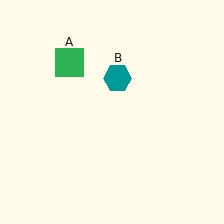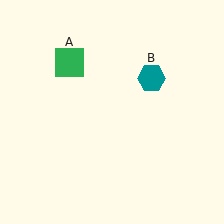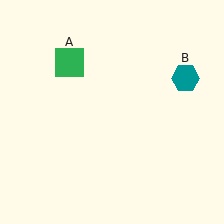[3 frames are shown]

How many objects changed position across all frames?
1 object changed position: teal hexagon (object B).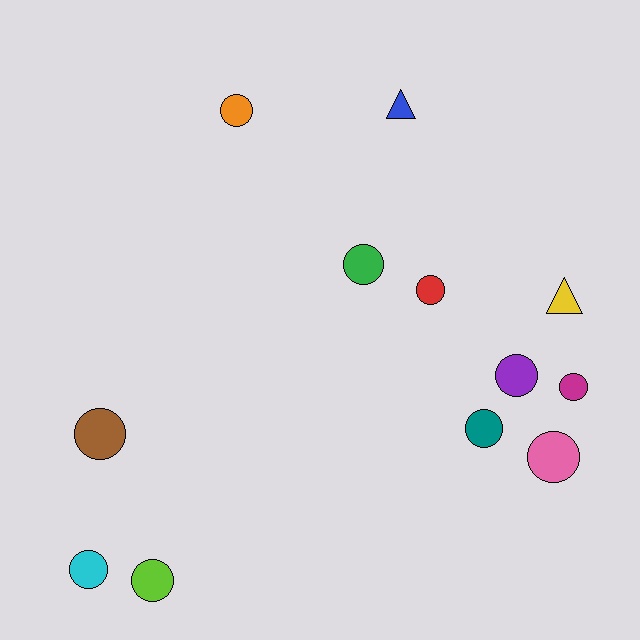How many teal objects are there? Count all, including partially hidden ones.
There is 1 teal object.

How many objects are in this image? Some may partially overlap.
There are 12 objects.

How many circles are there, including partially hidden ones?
There are 10 circles.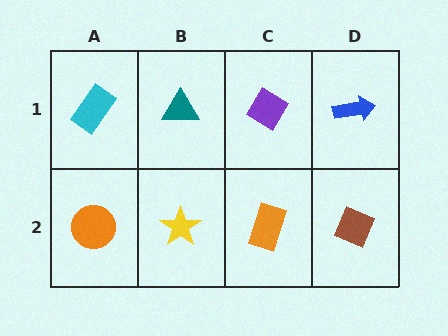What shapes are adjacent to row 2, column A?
A cyan rectangle (row 1, column A), a yellow star (row 2, column B).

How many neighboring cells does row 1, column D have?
2.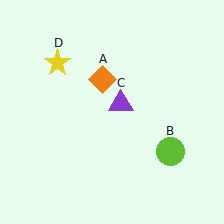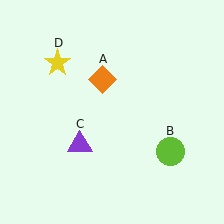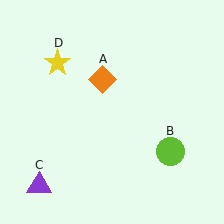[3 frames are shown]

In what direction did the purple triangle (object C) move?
The purple triangle (object C) moved down and to the left.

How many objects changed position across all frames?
1 object changed position: purple triangle (object C).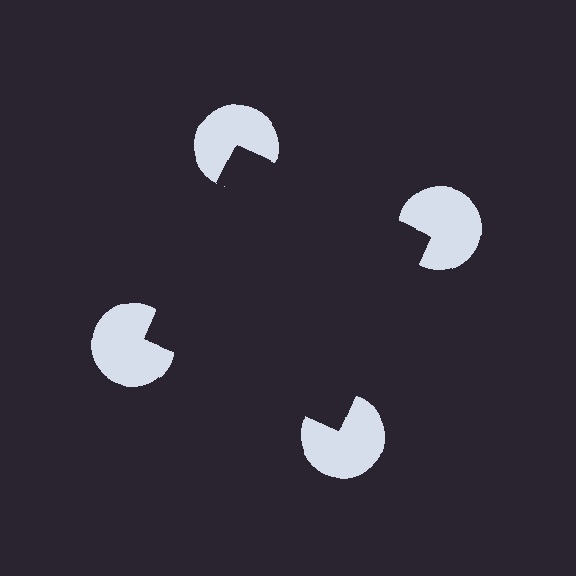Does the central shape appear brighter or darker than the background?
It typically appears slightly darker than the background, even though no actual brightness change is drawn.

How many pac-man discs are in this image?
There are 4 — one at each vertex of the illusory square.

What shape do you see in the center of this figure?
An illusory square — its edges are inferred from the aligned wedge cuts in the pac-man discs, not physically drawn.